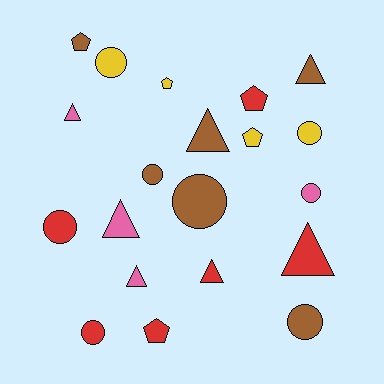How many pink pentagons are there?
There are no pink pentagons.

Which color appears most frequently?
Red, with 6 objects.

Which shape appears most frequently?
Circle, with 8 objects.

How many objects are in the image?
There are 20 objects.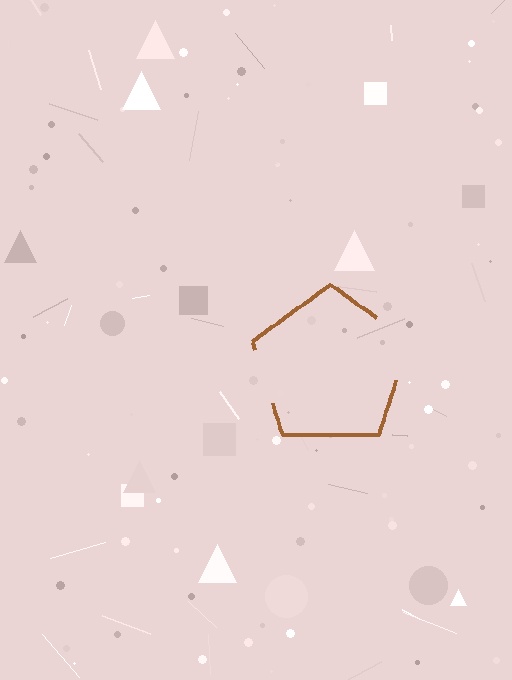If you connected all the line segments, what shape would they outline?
They would outline a pentagon.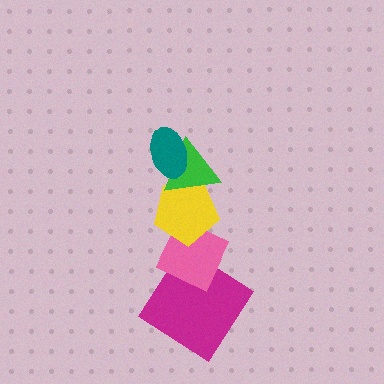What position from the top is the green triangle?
The green triangle is 2nd from the top.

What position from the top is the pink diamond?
The pink diamond is 4th from the top.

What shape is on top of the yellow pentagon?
The green triangle is on top of the yellow pentagon.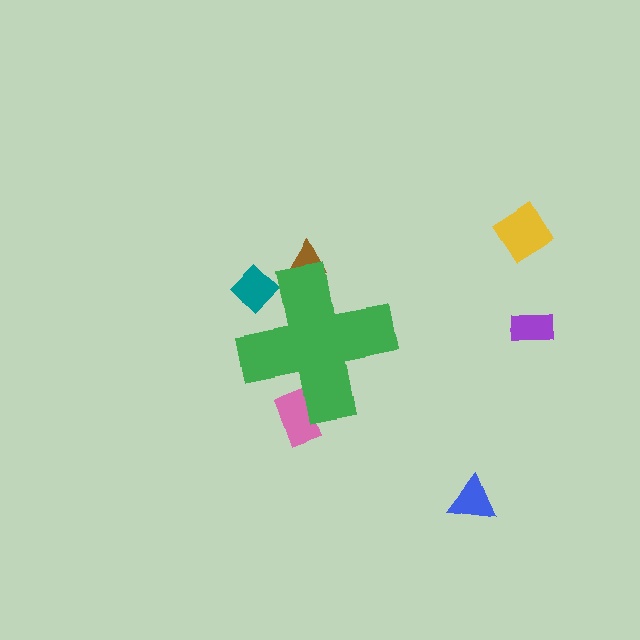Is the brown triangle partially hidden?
Yes, the brown triangle is partially hidden behind the green cross.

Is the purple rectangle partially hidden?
No, the purple rectangle is fully visible.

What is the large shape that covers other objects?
A green cross.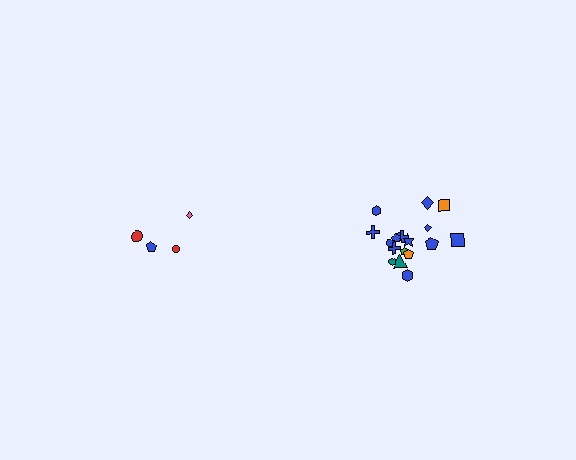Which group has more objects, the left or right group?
The right group.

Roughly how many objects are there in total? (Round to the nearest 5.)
Roughly 20 objects in total.